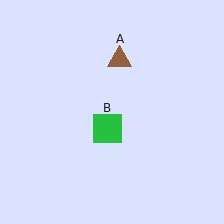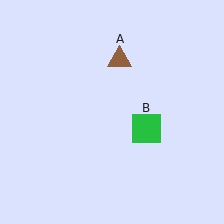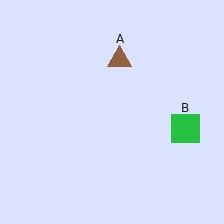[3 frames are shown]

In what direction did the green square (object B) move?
The green square (object B) moved right.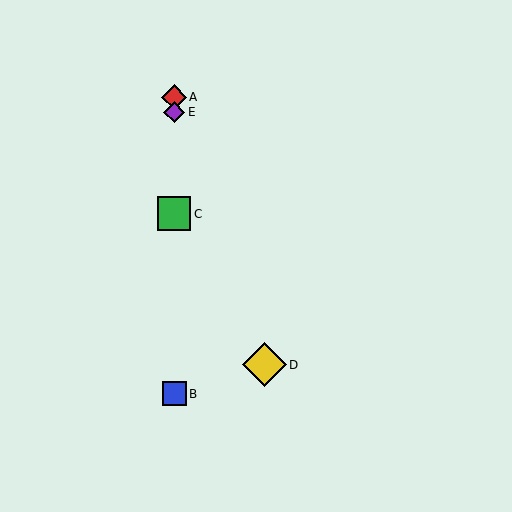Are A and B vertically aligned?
Yes, both are at x≈174.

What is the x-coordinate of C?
Object C is at x≈174.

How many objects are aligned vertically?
4 objects (A, B, C, E) are aligned vertically.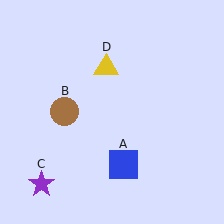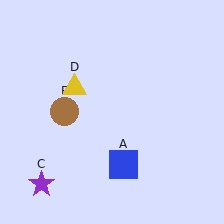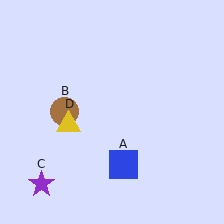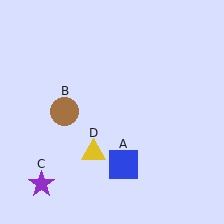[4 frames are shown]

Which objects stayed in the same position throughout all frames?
Blue square (object A) and brown circle (object B) and purple star (object C) remained stationary.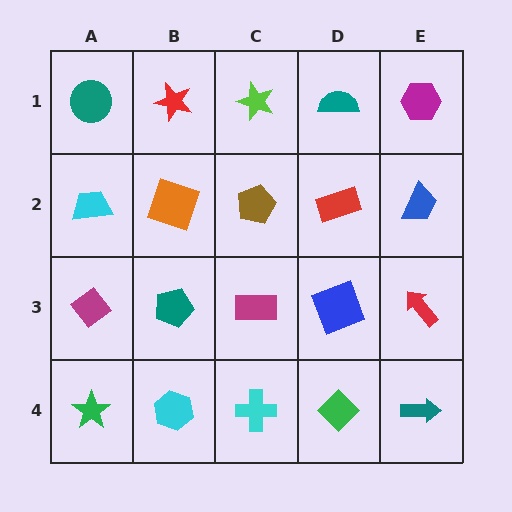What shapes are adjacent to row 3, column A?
A cyan trapezoid (row 2, column A), a green star (row 4, column A), a teal pentagon (row 3, column B).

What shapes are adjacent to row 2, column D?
A teal semicircle (row 1, column D), a blue square (row 3, column D), a brown pentagon (row 2, column C), a blue trapezoid (row 2, column E).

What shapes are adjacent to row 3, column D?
A red rectangle (row 2, column D), a green diamond (row 4, column D), a magenta rectangle (row 3, column C), a red arrow (row 3, column E).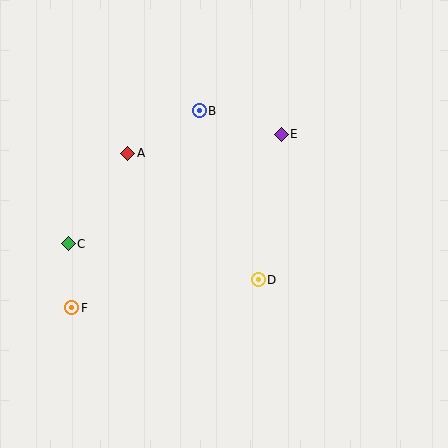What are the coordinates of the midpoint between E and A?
The midpoint between E and A is at (205, 144).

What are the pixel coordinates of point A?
Point A is at (128, 153).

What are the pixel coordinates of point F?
Point F is at (72, 308).